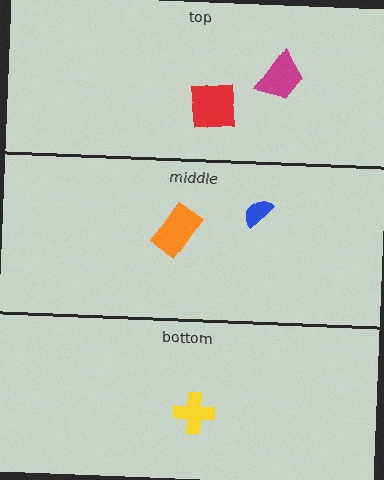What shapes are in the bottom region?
The yellow cross.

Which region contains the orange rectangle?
The middle region.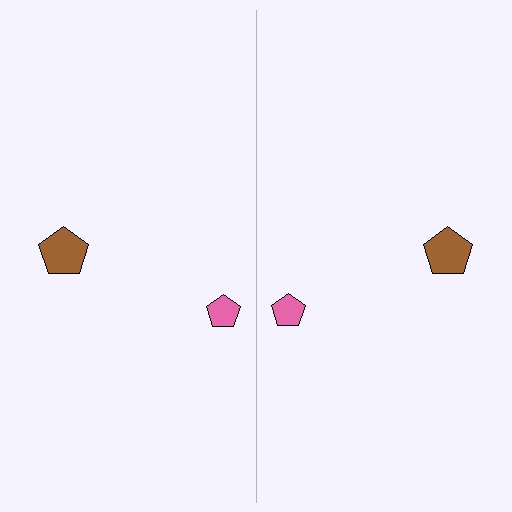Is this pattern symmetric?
Yes, this pattern has bilateral (reflection) symmetry.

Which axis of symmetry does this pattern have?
The pattern has a vertical axis of symmetry running through the center of the image.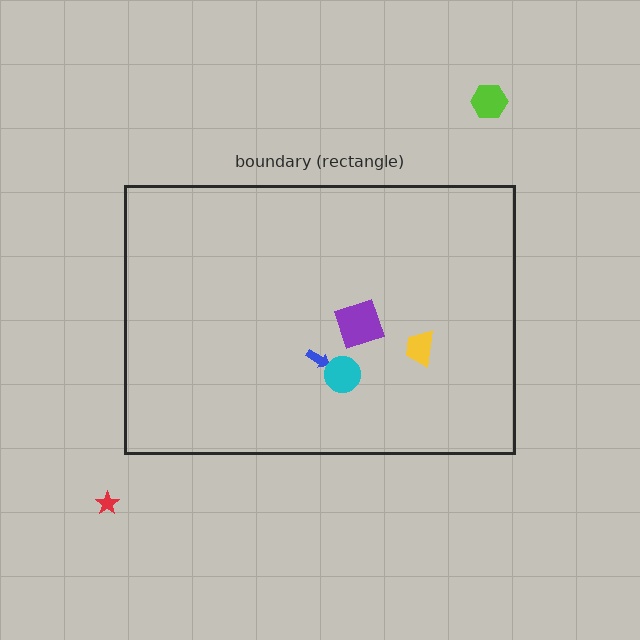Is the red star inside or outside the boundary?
Outside.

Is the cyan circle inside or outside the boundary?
Inside.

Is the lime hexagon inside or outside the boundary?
Outside.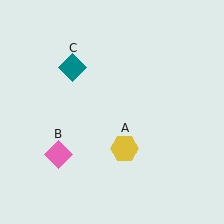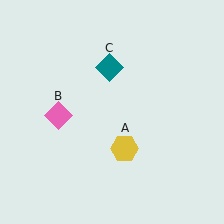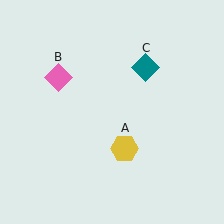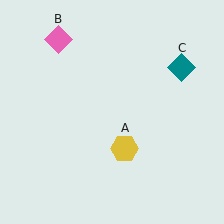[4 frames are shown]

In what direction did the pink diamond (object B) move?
The pink diamond (object B) moved up.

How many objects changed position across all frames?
2 objects changed position: pink diamond (object B), teal diamond (object C).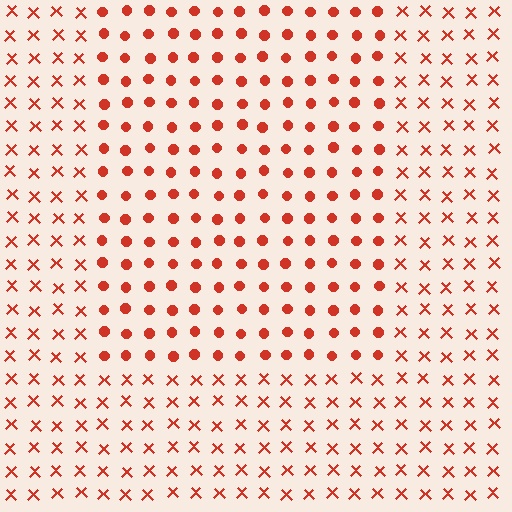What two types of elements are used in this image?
The image uses circles inside the rectangle region and X marks outside it.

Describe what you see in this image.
The image is filled with small red elements arranged in a uniform grid. A rectangle-shaped region contains circles, while the surrounding area contains X marks. The boundary is defined purely by the change in element shape.